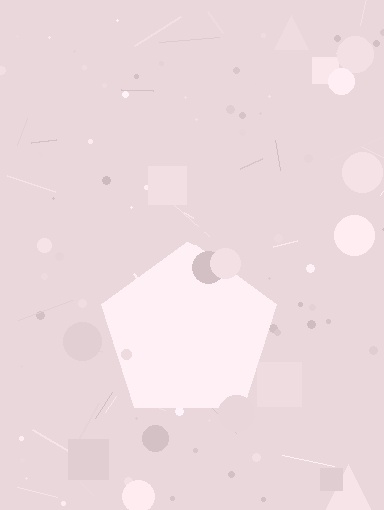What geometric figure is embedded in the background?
A pentagon is embedded in the background.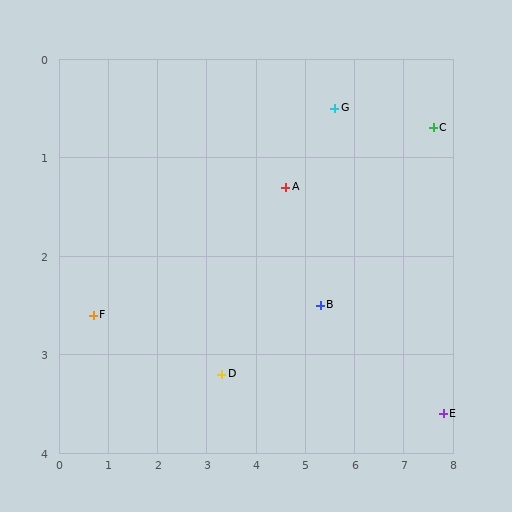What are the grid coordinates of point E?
Point E is at approximately (7.8, 3.6).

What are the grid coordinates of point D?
Point D is at approximately (3.3, 3.2).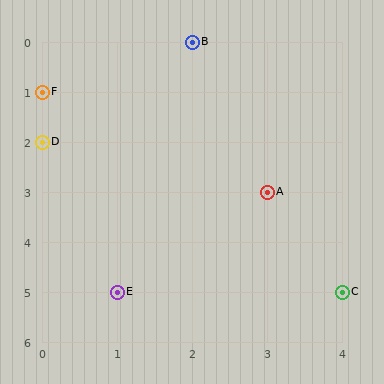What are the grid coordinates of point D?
Point D is at grid coordinates (0, 2).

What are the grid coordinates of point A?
Point A is at grid coordinates (3, 3).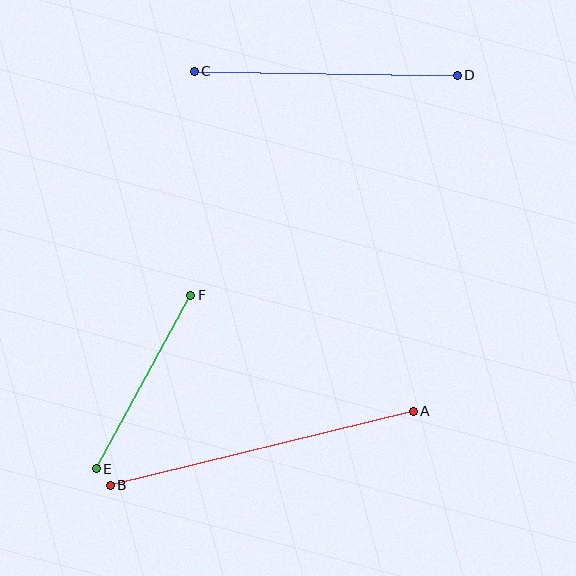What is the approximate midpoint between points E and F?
The midpoint is at approximately (143, 382) pixels.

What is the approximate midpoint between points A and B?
The midpoint is at approximately (262, 448) pixels.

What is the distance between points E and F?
The distance is approximately 197 pixels.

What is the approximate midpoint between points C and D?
The midpoint is at approximately (326, 73) pixels.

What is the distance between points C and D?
The distance is approximately 263 pixels.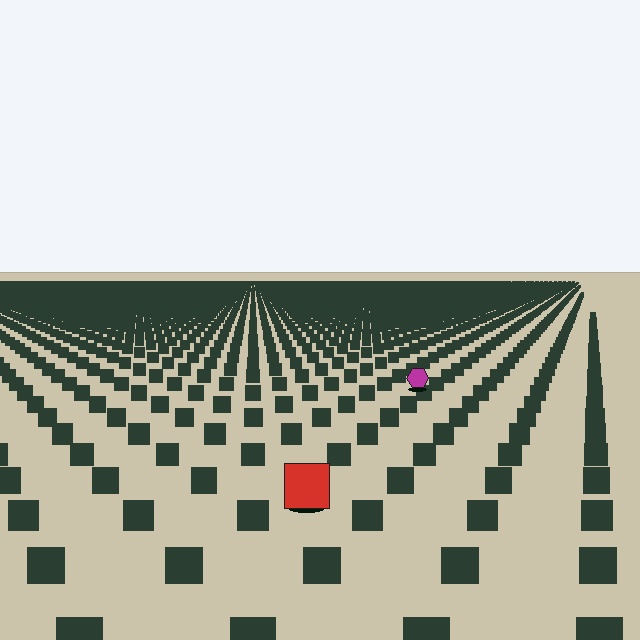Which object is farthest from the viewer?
The magenta hexagon is farthest from the viewer. It appears smaller and the ground texture around it is denser.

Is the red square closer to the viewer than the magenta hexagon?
Yes. The red square is closer — you can tell from the texture gradient: the ground texture is coarser near it.